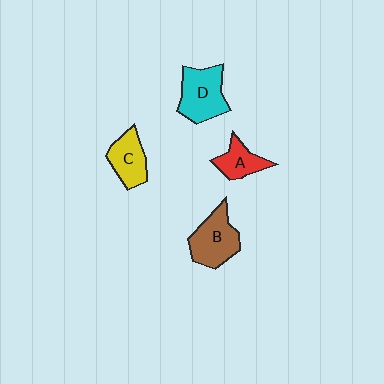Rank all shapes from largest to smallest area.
From largest to smallest: D (cyan), B (brown), C (yellow), A (red).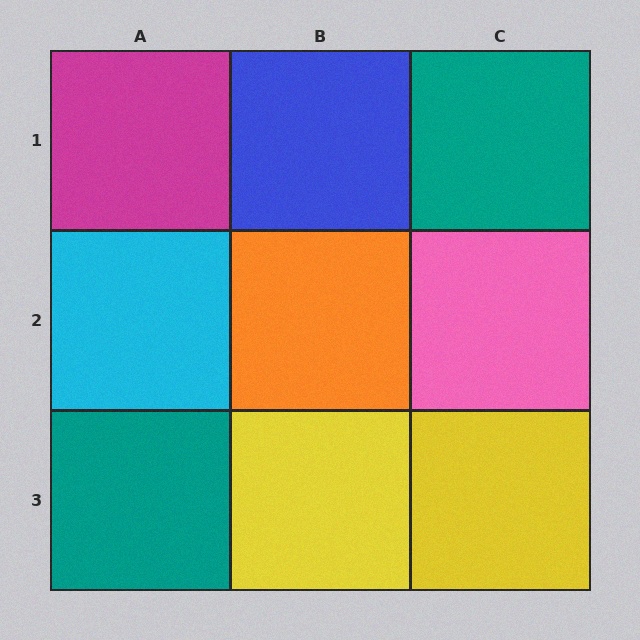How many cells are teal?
2 cells are teal.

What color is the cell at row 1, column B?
Blue.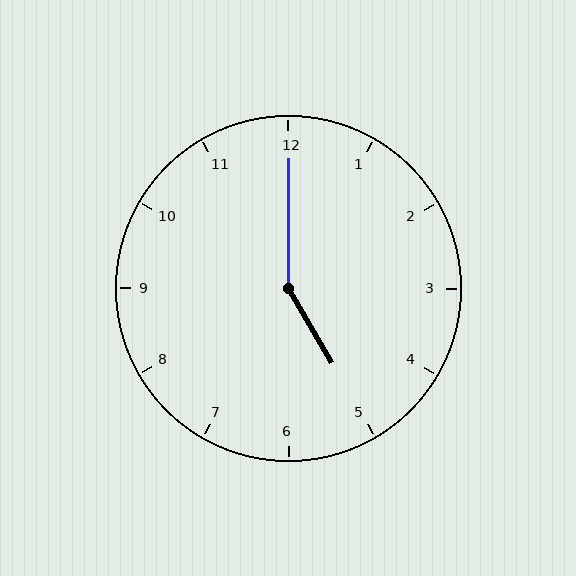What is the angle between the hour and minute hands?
Approximately 150 degrees.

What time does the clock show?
5:00.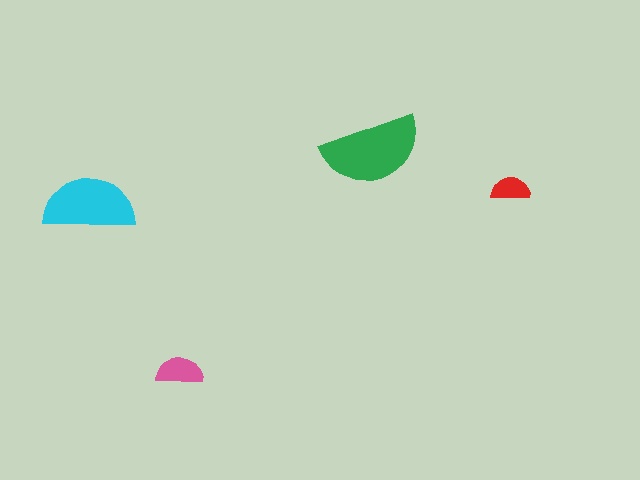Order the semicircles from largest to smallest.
the green one, the cyan one, the pink one, the red one.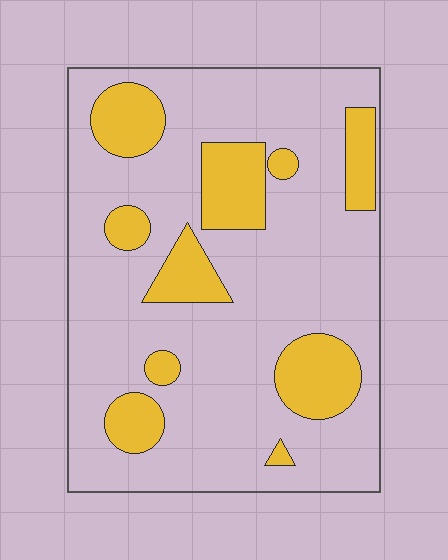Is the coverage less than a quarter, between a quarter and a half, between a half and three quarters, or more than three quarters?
Less than a quarter.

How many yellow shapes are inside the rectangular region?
10.